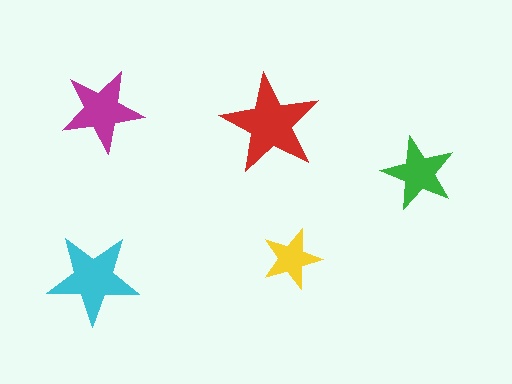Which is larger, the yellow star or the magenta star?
The magenta one.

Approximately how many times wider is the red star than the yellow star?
About 1.5 times wider.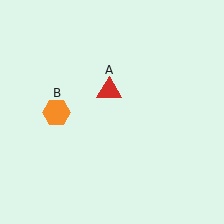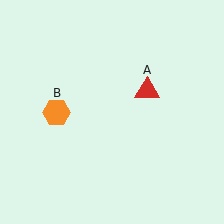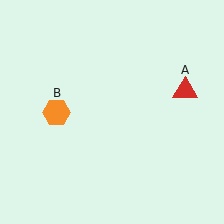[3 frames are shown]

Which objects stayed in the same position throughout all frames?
Orange hexagon (object B) remained stationary.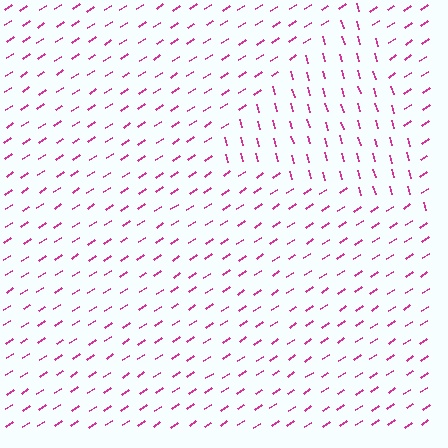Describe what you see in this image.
The image is filled with small magenta line segments. A triangle region in the image has lines oriented differently from the surrounding lines, creating a visible texture boundary.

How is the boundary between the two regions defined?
The boundary is defined purely by a change in line orientation (approximately 72 degrees difference). All lines are the same color and thickness.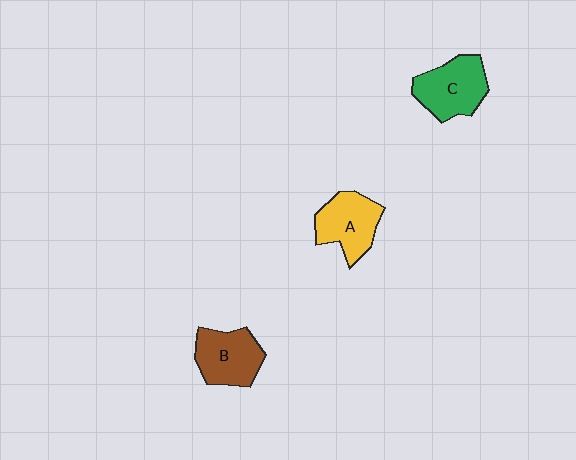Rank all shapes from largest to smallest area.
From largest to smallest: C (green), B (brown), A (yellow).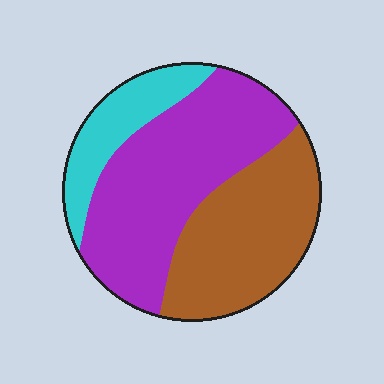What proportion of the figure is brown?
Brown takes up about three eighths (3/8) of the figure.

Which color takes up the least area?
Cyan, at roughly 15%.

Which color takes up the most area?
Purple, at roughly 45%.